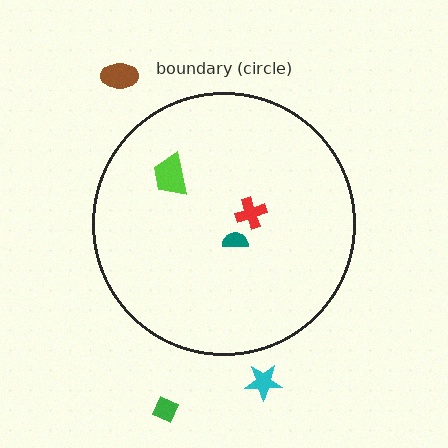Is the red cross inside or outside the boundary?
Inside.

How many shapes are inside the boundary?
3 inside, 3 outside.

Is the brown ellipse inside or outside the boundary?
Outside.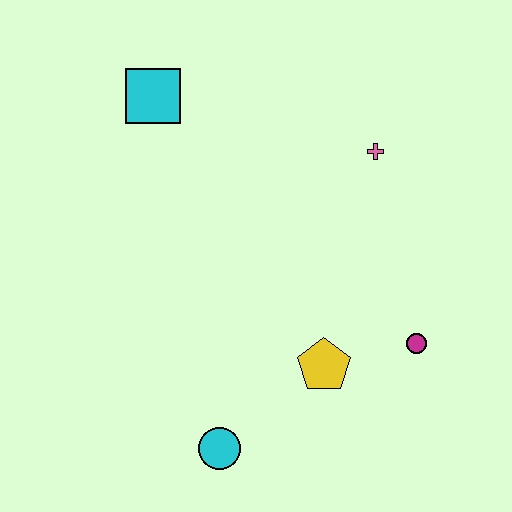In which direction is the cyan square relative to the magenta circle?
The cyan square is to the left of the magenta circle.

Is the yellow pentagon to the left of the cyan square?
No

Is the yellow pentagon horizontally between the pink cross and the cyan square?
Yes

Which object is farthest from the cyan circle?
The cyan square is farthest from the cyan circle.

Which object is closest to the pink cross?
The magenta circle is closest to the pink cross.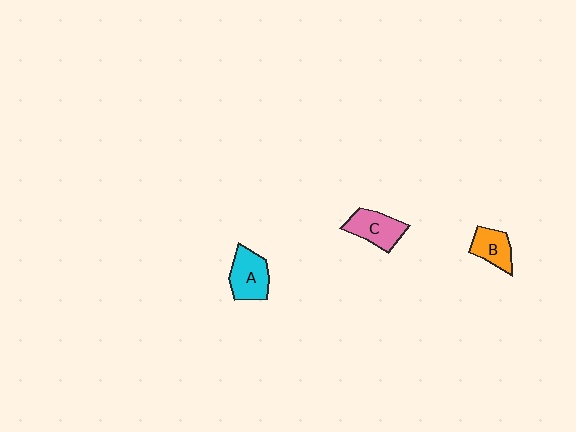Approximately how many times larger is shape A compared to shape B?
Approximately 1.3 times.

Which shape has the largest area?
Shape A (cyan).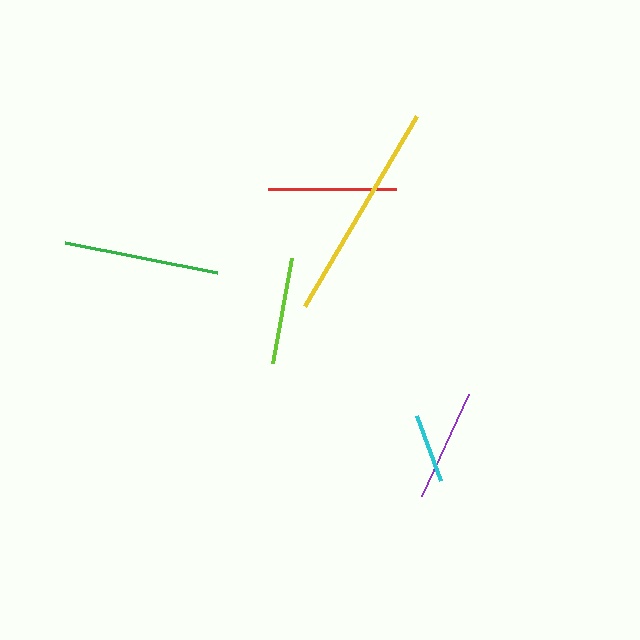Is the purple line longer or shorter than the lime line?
The purple line is longer than the lime line.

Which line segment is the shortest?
The cyan line is the shortest at approximately 69 pixels.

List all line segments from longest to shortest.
From longest to shortest: yellow, green, red, purple, lime, cyan.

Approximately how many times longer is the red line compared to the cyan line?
The red line is approximately 1.9 times the length of the cyan line.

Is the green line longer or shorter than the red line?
The green line is longer than the red line.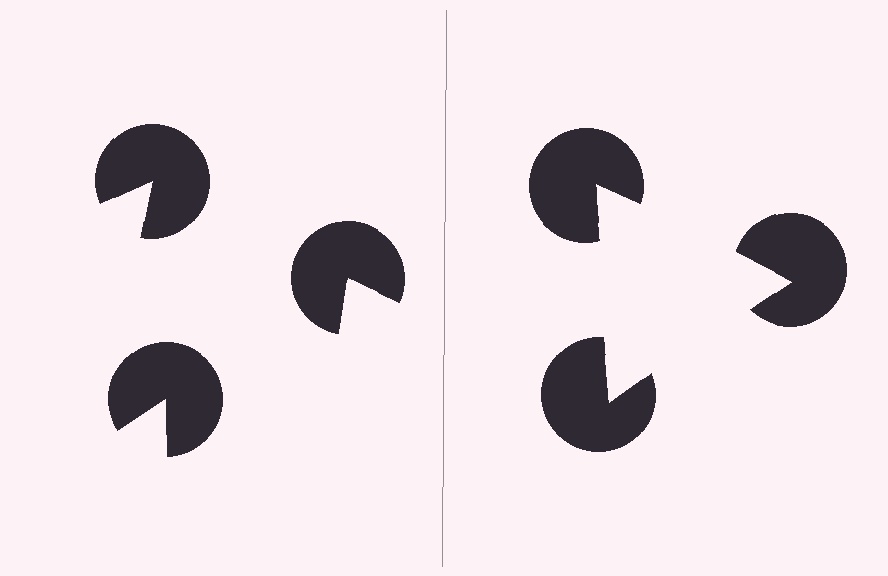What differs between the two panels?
The pac-man discs are positioned identically on both sides; only the wedge orientations differ. On the right they align to a triangle; on the left they are misaligned.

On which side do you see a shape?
An illusory triangle appears on the right side. On the left side the wedge cuts are rotated, so no coherent shape forms.